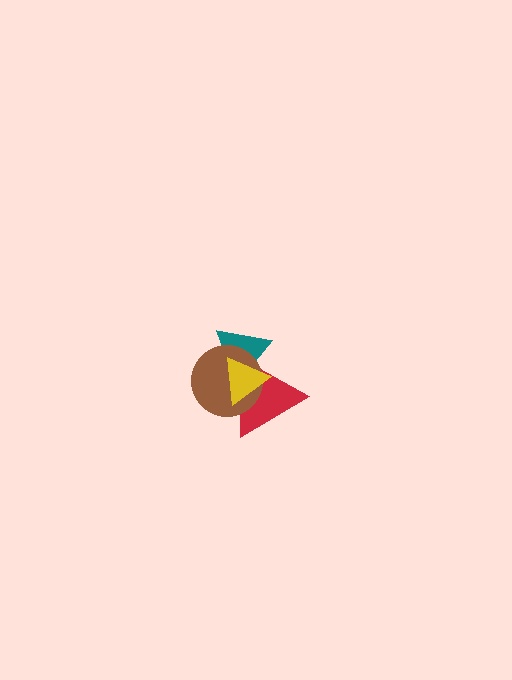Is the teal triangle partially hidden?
Yes, it is partially covered by another shape.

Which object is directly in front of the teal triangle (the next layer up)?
The red triangle is directly in front of the teal triangle.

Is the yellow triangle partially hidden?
No, no other shape covers it.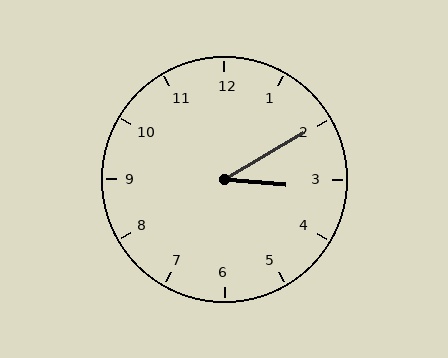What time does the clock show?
3:10.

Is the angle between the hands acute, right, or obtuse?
It is acute.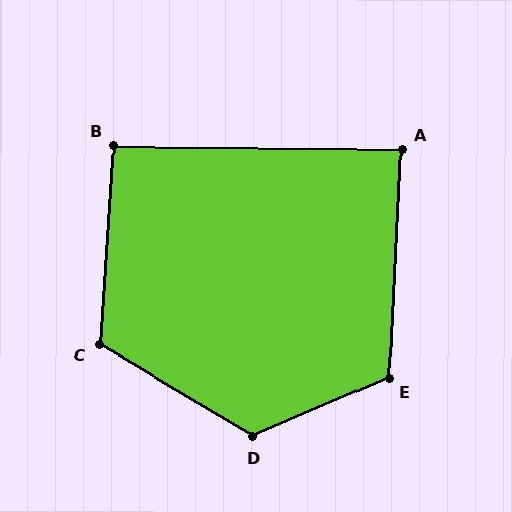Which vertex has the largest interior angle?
D, at approximately 126 degrees.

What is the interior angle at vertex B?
Approximately 93 degrees (approximately right).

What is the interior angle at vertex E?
Approximately 116 degrees (obtuse).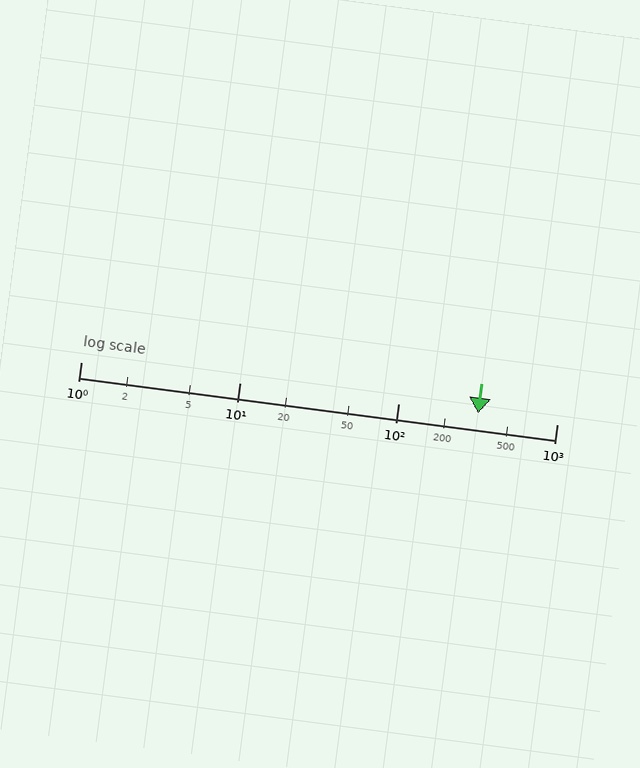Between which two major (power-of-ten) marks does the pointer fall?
The pointer is between 100 and 1000.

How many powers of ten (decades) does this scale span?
The scale spans 3 decades, from 1 to 1000.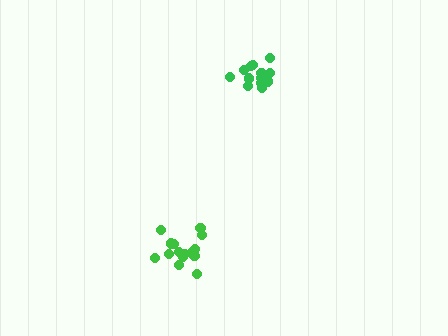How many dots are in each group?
Group 1: 16 dots, Group 2: 13 dots (29 total).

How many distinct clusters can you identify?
There are 2 distinct clusters.